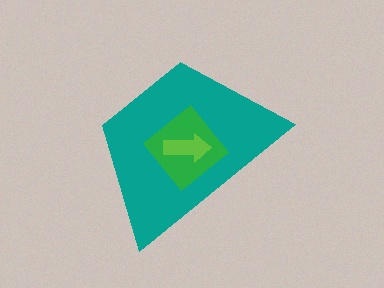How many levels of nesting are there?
3.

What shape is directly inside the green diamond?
The lime arrow.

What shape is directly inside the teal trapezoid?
The green diamond.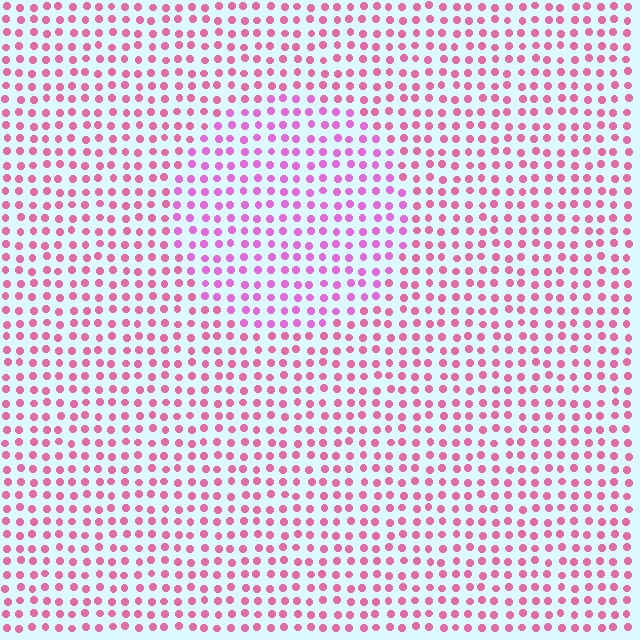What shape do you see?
I see a circle.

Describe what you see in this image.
The image is filled with small pink elements in a uniform arrangement. A circle-shaped region is visible where the elements are tinted to a slightly different hue, forming a subtle color boundary.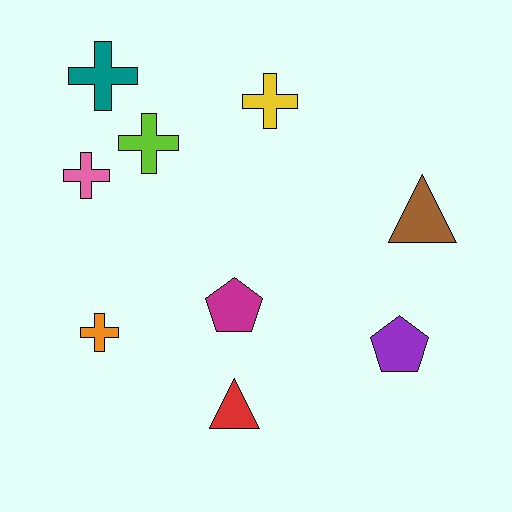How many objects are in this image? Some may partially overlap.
There are 9 objects.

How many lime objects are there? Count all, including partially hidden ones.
There is 1 lime object.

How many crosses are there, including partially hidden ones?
There are 5 crosses.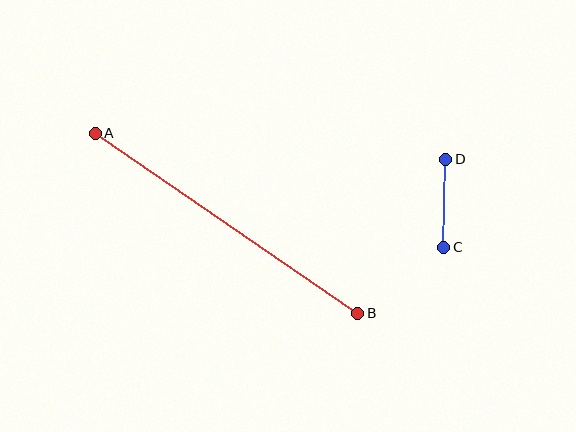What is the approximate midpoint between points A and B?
The midpoint is at approximately (226, 223) pixels.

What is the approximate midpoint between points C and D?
The midpoint is at approximately (445, 203) pixels.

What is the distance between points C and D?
The distance is approximately 88 pixels.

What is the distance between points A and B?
The distance is approximately 318 pixels.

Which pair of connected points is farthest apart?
Points A and B are farthest apart.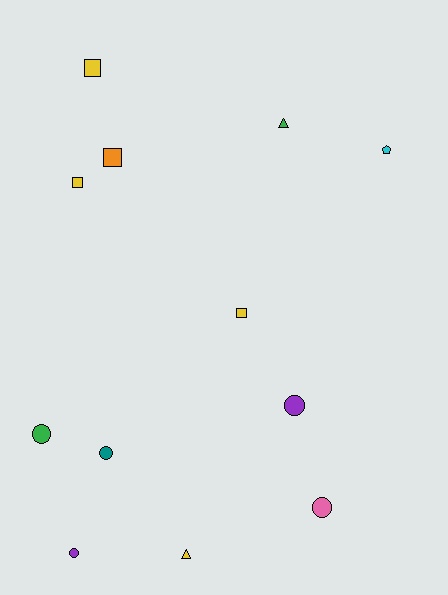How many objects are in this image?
There are 12 objects.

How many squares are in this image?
There are 4 squares.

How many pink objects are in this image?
There is 1 pink object.